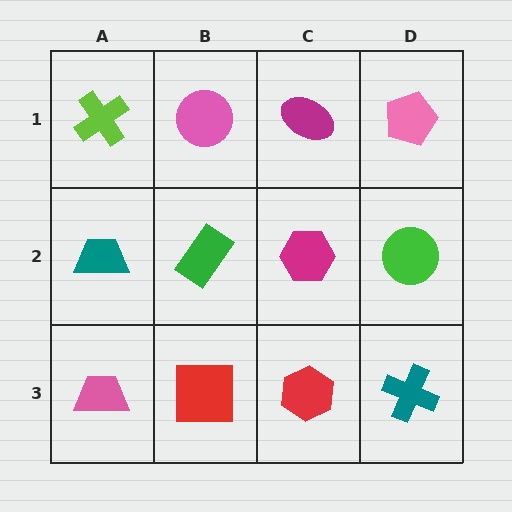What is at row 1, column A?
A lime cross.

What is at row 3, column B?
A red square.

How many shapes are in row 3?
4 shapes.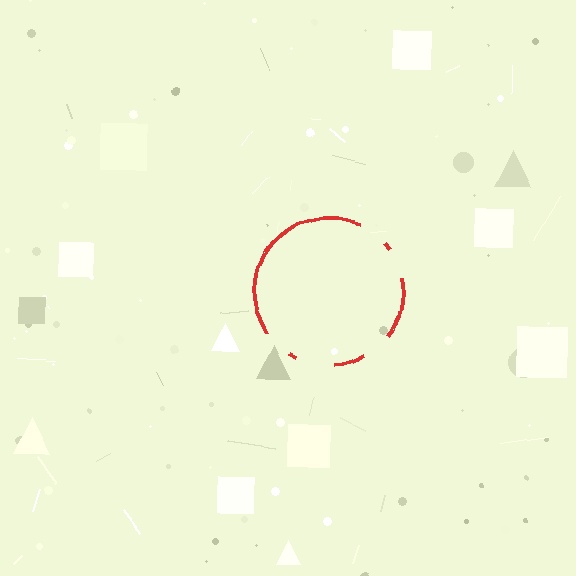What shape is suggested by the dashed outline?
The dashed outline suggests a circle.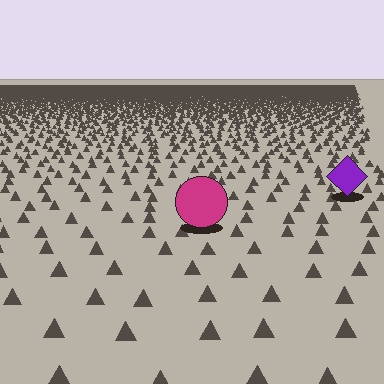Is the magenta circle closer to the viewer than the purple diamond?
Yes. The magenta circle is closer — you can tell from the texture gradient: the ground texture is coarser near it.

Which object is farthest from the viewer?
The purple diamond is farthest from the viewer. It appears smaller and the ground texture around it is denser.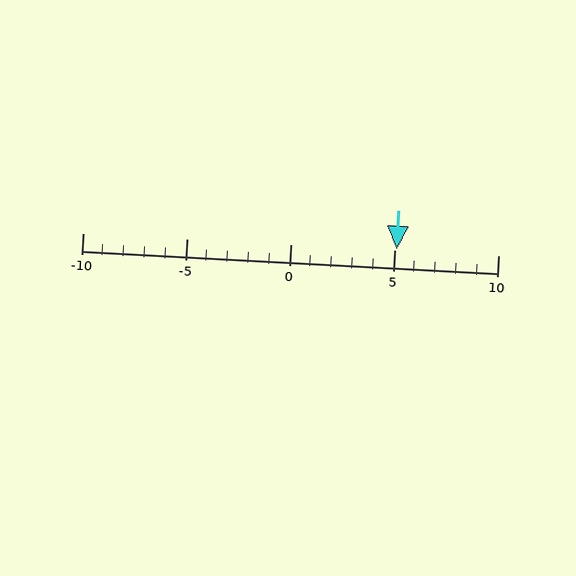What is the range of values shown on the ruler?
The ruler shows values from -10 to 10.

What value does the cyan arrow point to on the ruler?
The cyan arrow points to approximately 5.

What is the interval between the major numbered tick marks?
The major tick marks are spaced 5 units apart.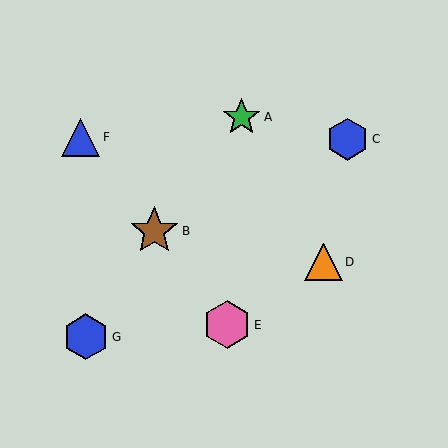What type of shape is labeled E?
Shape E is a pink hexagon.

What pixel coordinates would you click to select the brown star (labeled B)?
Click at (154, 231) to select the brown star B.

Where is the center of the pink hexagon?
The center of the pink hexagon is at (227, 325).